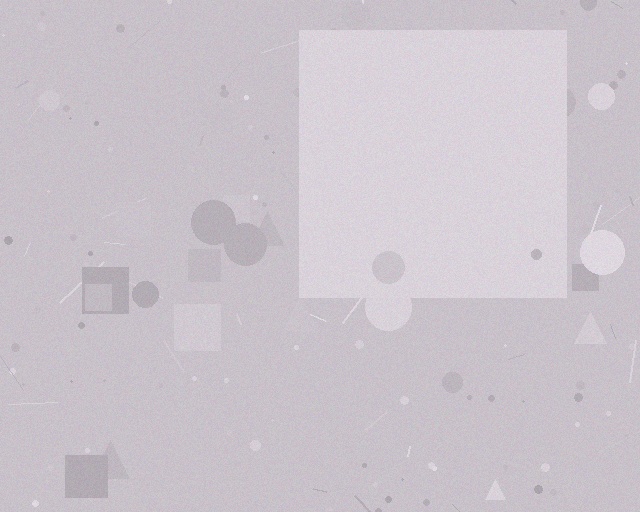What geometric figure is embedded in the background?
A square is embedded in the background.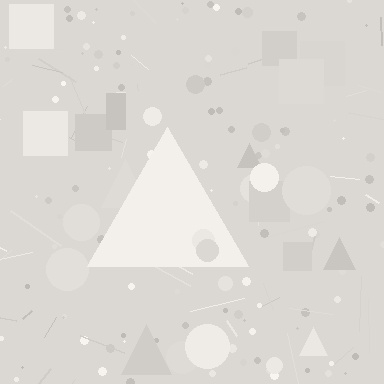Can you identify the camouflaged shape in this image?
The camouflaged shape is a triangle.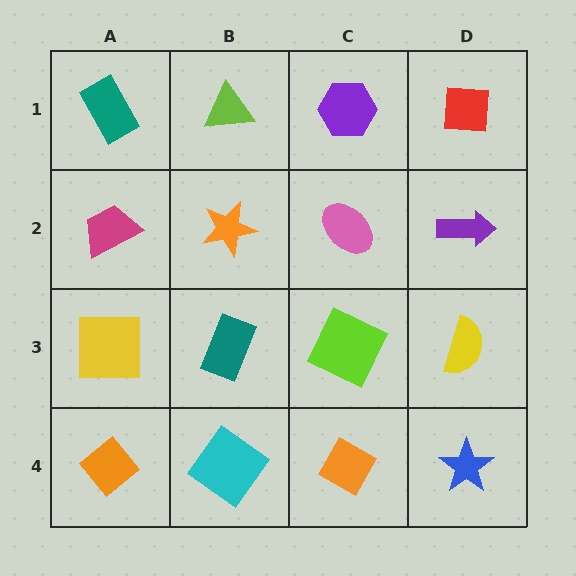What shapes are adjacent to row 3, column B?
An orange star (row 2, column B), a cyan diamond (row 4, column B), a yellow square (row 3, column A), a lime square (row 3, column C).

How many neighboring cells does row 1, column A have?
2.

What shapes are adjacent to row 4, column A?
A yellow square (row 3, column A), a cyan diamond (row 4, column B).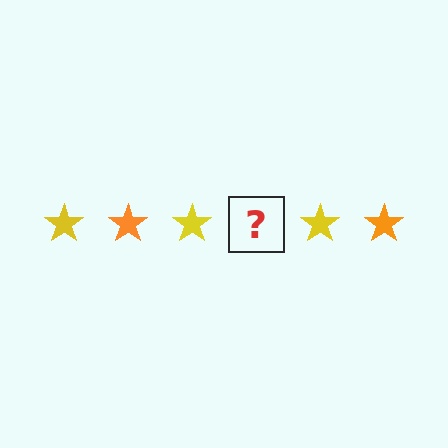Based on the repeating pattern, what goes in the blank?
The blank should be an orange star.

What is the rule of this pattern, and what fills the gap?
The rule is that the pattern cycles through yellow, orange stars. The gap should be filled with an orange star.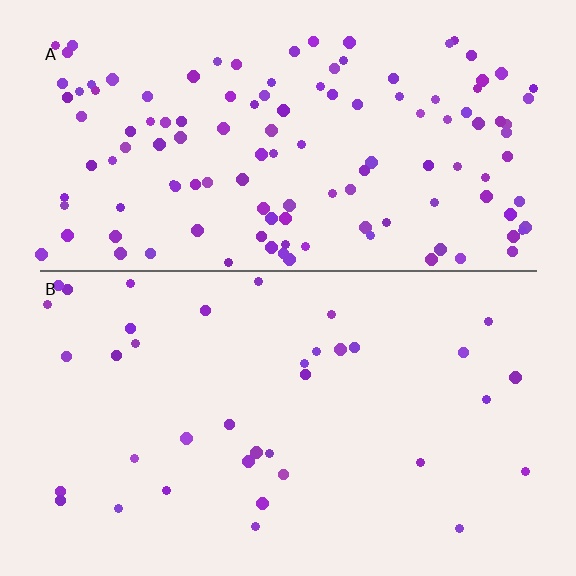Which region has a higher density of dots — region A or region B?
A (the top).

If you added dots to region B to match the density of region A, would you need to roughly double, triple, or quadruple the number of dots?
Approximately triple.